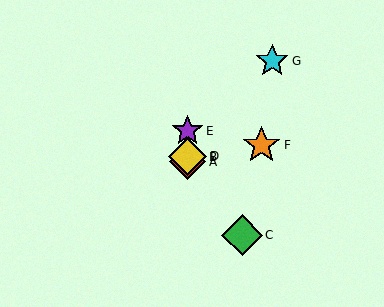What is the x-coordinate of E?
Object E is at x≈187.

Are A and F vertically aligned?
No, A is at x≈187 and F is at x≈262.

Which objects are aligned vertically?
Objects A, B, D, E are aligned vertically.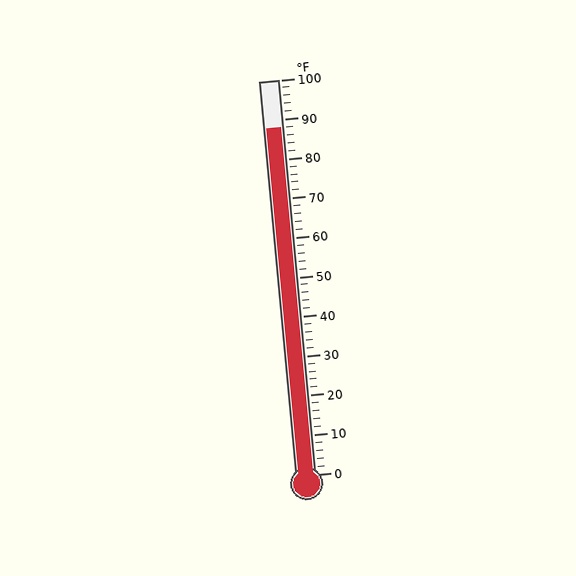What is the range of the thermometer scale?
The thermometer scale ranges from 0°F to 100°F.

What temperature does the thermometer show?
The thermometer shows approximately 88°F.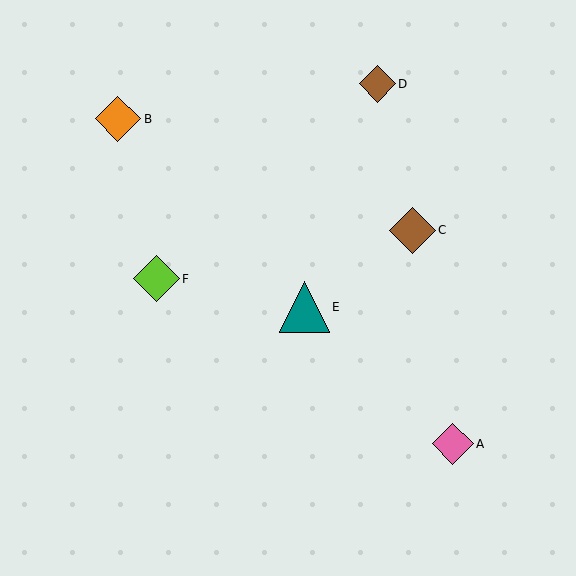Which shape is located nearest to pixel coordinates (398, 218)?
The brown diamond (labeled C) at (412, 230) is nearest to that location.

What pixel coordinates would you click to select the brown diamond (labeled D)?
Click at (377, 84) to select the brown diamond D.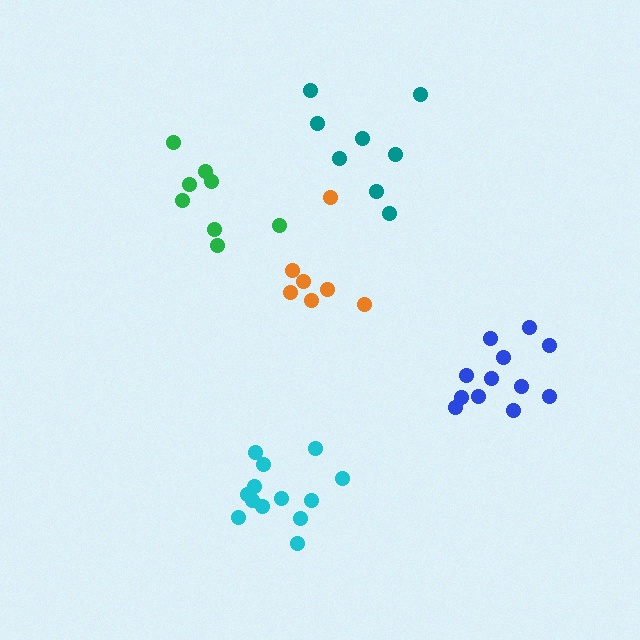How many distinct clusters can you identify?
There are 5 distinct clusters.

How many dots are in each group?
Group 1: 12 dots, Group 2: 13 dots, Group 3: 8 dots, Group 4: 8 dots, Group 5: 7 dots (48 total).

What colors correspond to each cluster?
The clusters are colored: blue, cyan, teal, green, orange.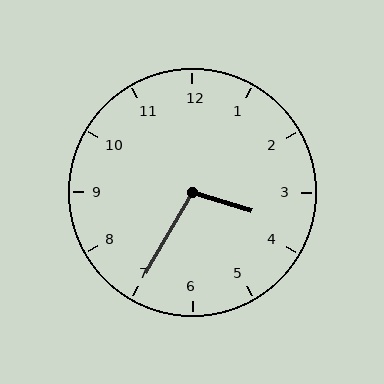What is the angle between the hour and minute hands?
Approximately 102 degrees.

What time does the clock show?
3:35.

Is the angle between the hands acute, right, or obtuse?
It is obtuse.